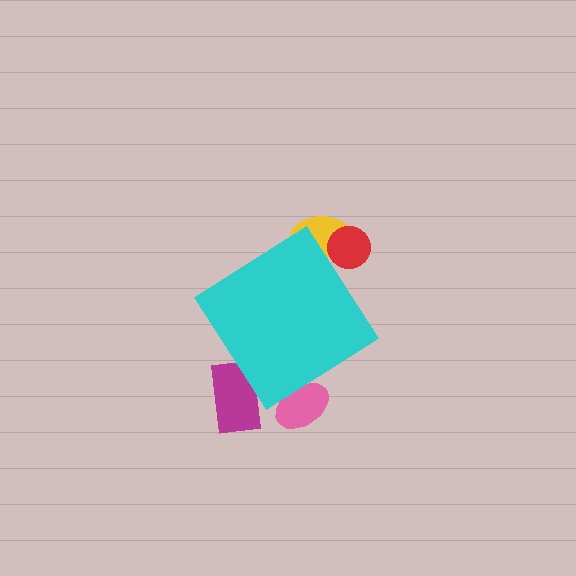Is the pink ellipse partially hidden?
Yes, the pink ellipse is partially hidden behind the cyan diamond.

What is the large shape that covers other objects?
A cyan diamond.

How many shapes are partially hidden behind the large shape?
4 shapes are partially hidden.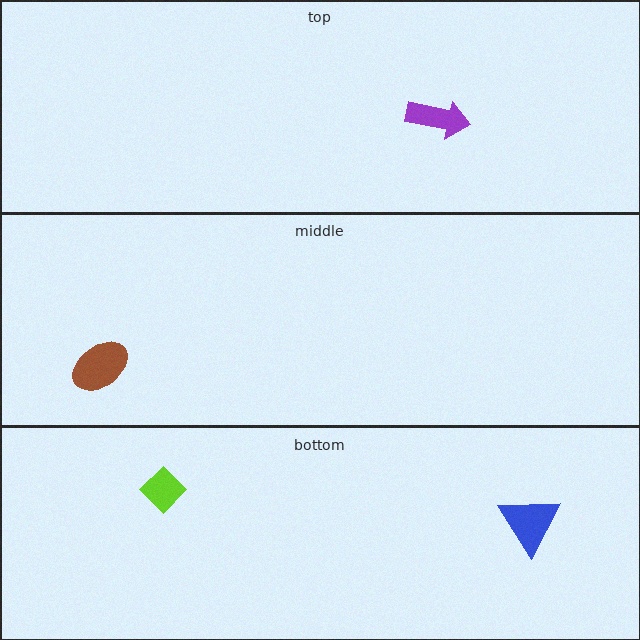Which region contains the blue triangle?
The bottom region.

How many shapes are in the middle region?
1.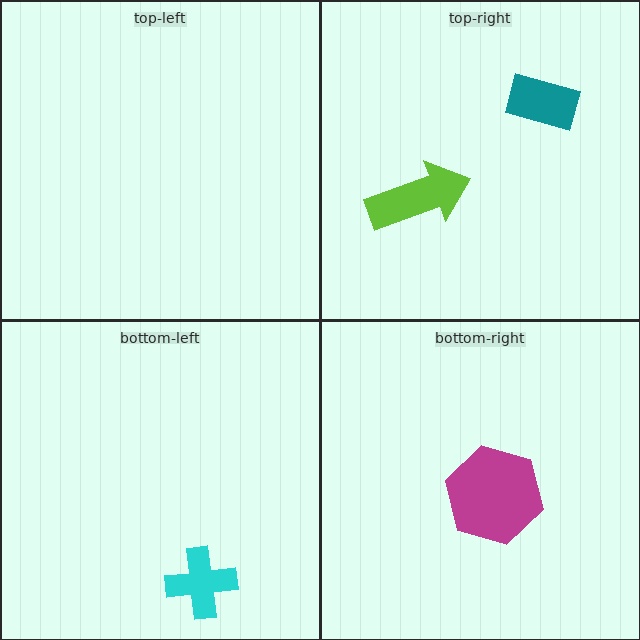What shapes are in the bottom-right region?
The magenta hexagon.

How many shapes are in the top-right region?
2.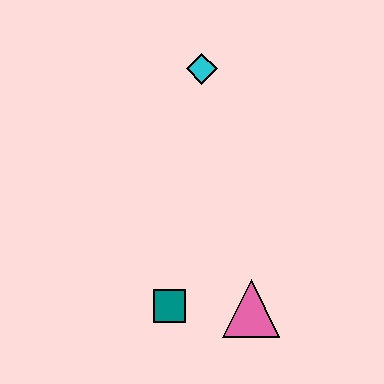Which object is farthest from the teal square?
The cyan diamond is farthest from the teal square.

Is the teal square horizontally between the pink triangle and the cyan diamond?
No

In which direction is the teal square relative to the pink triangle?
The teal square is to the left of the pink triangle.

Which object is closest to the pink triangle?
The teal square is closest to the pink triangle.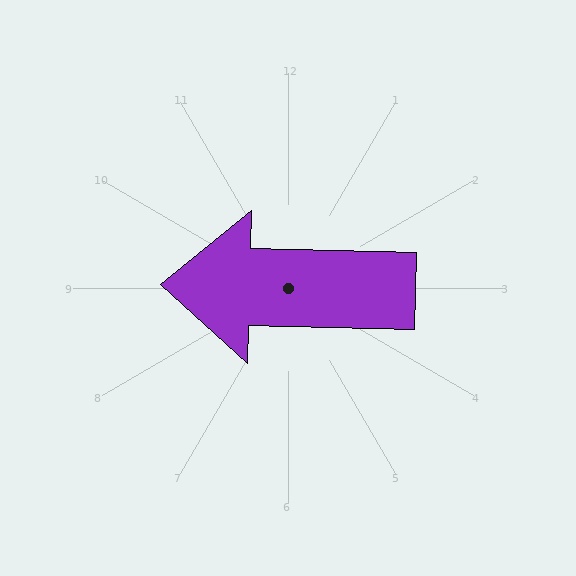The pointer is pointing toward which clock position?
Roughly 9 o'clock.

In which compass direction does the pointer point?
West.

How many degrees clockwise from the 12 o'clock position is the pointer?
Approximately 271 degrees.